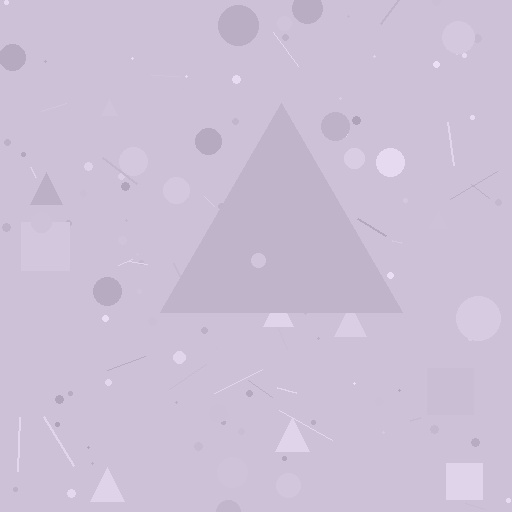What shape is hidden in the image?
A triangle is hidden in the image.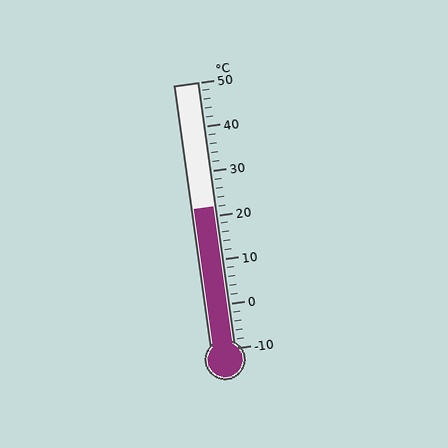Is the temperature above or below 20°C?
The temperature is above 20°C.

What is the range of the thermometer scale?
The thermometer scale ranges from -10°C to 50°C.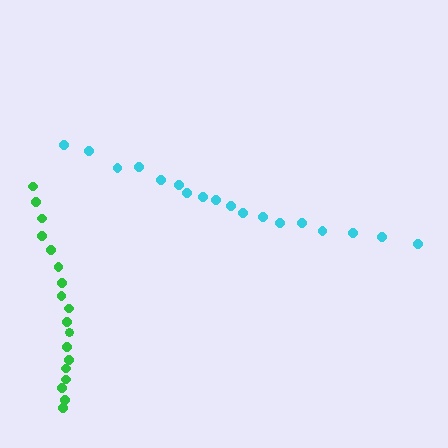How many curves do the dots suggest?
There are 2 distinct paths.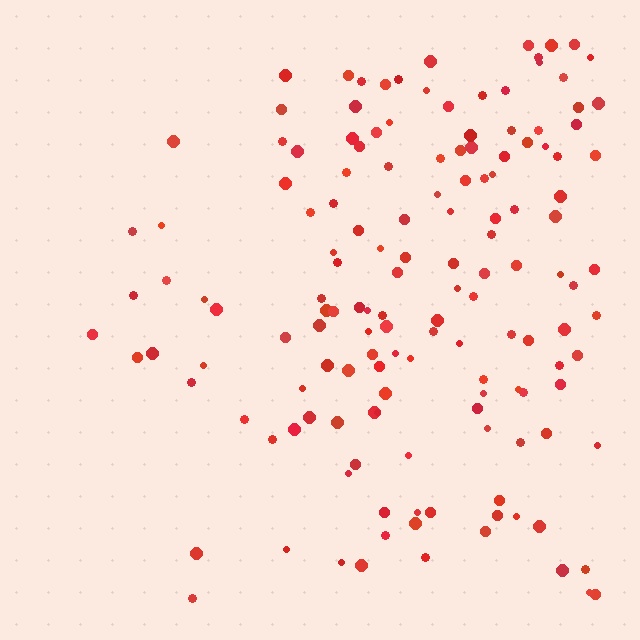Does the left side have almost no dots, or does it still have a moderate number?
Still a moderate number, just noticeably fewer than the right.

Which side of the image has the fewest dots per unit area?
The left.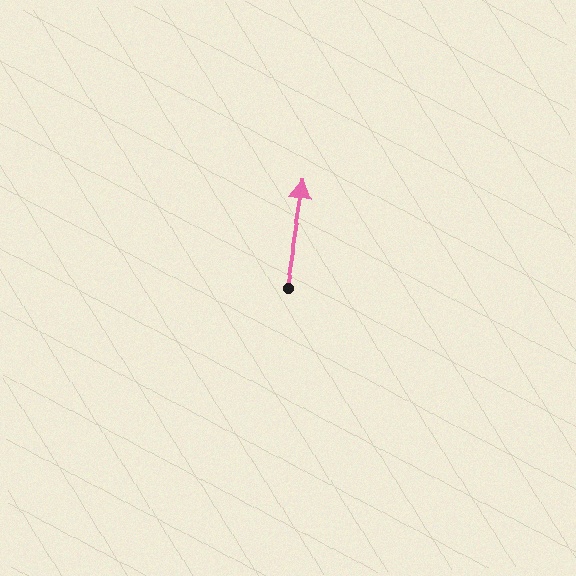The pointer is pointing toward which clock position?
Roughly 12 o'clock.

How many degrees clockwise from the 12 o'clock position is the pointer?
Approximately 10 degrees.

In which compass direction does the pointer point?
North.